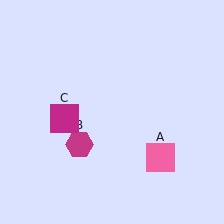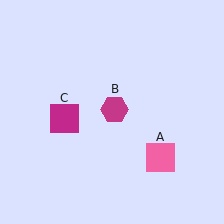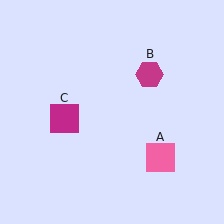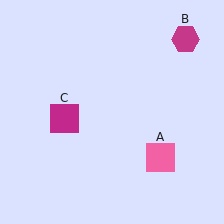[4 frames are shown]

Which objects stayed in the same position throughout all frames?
Pink square (object A) and magenta square (object C) remained stationary.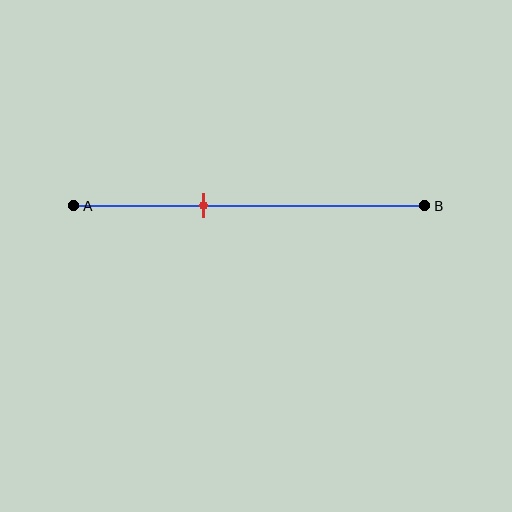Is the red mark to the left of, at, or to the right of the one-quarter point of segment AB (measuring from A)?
The red mark is to the right of the one-quarter point of segment AB.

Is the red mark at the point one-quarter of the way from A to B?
No, the mark is at about 35% from A, not at the 25% one-quarter point.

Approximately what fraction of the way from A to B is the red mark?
The red mark is approximately 35% of the way from A to B.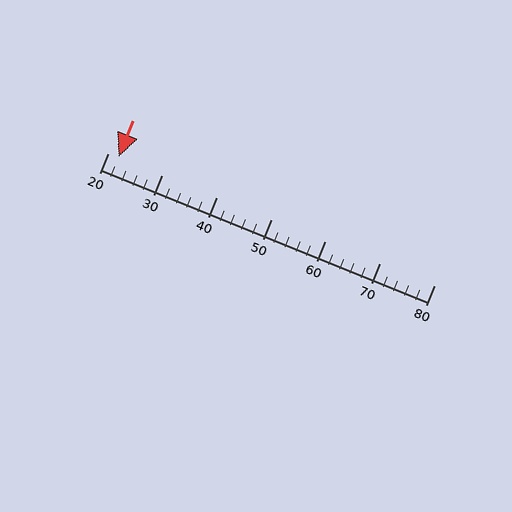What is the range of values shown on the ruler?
The ruler shows values from 20 to 80.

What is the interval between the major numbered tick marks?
The major tick marks are spaced 10 units apart.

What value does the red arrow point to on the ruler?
The red arrow points to approximately 22.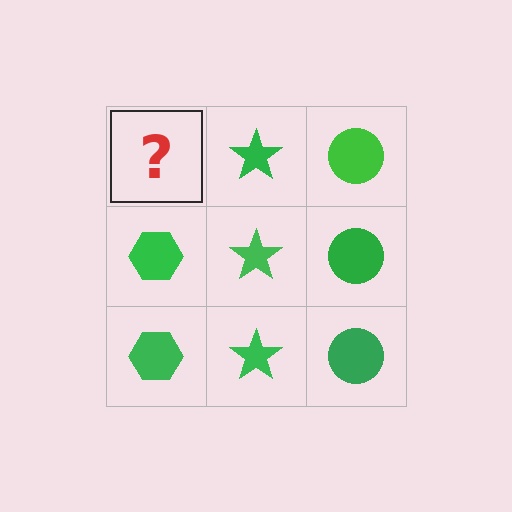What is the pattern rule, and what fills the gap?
The rule is that each column has a consistent shape. The gap should be filled with a green hexagon.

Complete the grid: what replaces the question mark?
The question mark should be replaced with a green hexagon.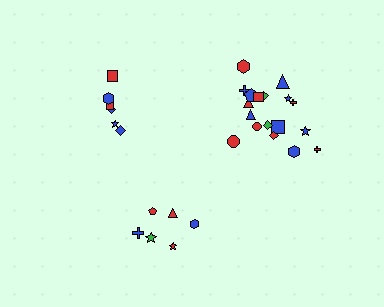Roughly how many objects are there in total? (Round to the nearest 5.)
Roughly 30 objects in total.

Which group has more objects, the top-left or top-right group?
The top-right group.